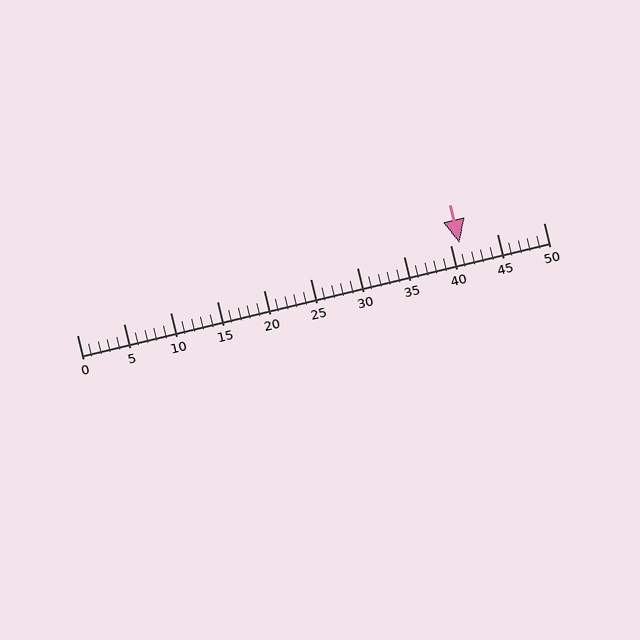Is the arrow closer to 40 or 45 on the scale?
The arrow is closer to 40.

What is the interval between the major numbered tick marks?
The major tick marks are spaced 5 units apart.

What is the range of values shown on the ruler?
The ruler shows values from 0 to 50.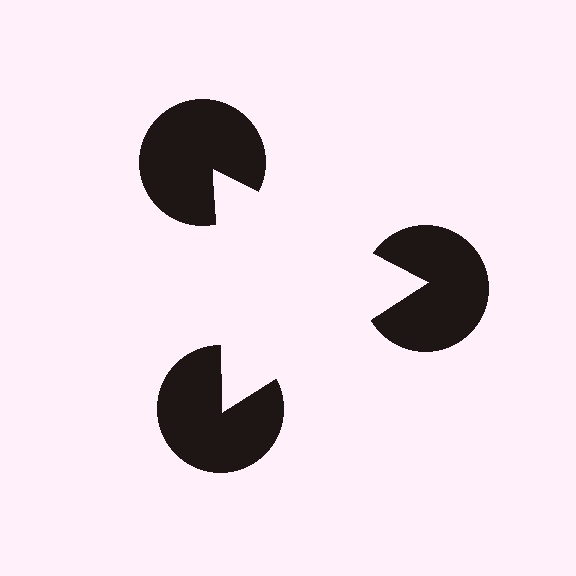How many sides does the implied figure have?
3 sides.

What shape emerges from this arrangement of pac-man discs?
An illusory triangle — its edges are inferred from the aligned wedge cuts in the pac-man discs, not physically drawn.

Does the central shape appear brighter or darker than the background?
It typically appears slightly brighter than the background, even though no actual brightness change is drawn.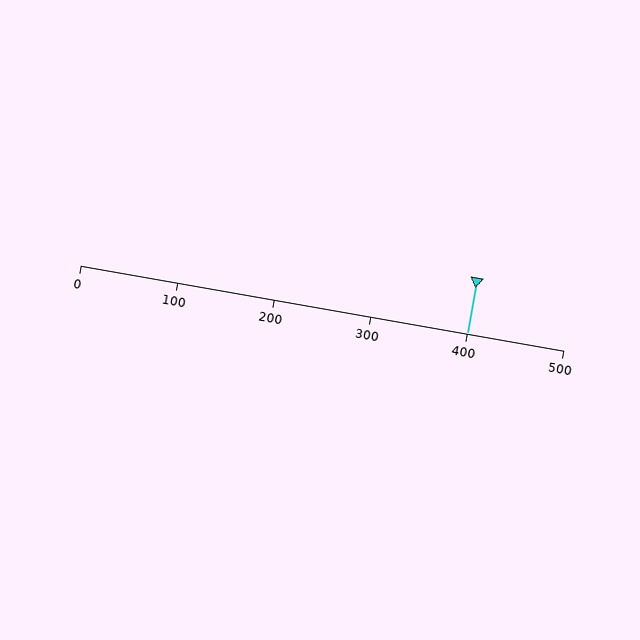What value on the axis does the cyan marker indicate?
The marker indicates approximately 400.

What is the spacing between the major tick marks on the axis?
The major ticks are spaced 100 apart.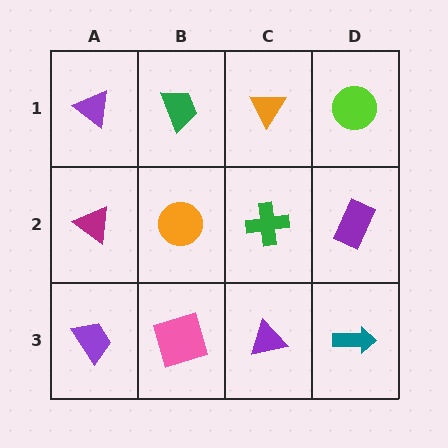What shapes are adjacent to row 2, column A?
A purple triangle (row 1, column A), a purple trapezoid (row 3, column A), an orange circle (row 2, column B).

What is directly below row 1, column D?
A purple rectangle.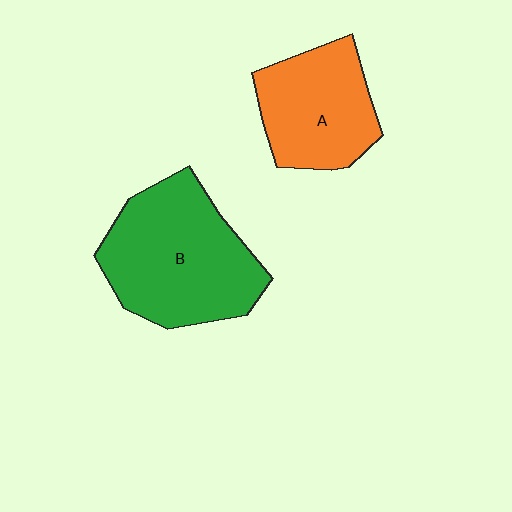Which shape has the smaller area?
Shape A (orange).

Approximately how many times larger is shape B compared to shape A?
Approximately 1.4 times.